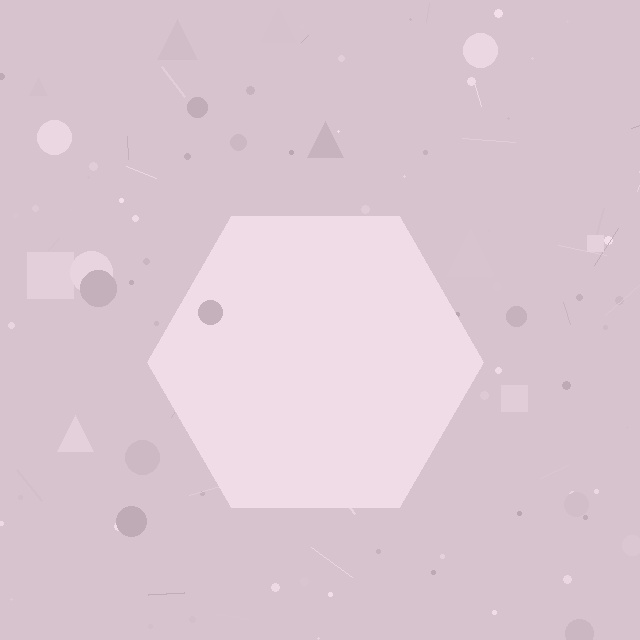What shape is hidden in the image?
A hexagon is hidden in the image.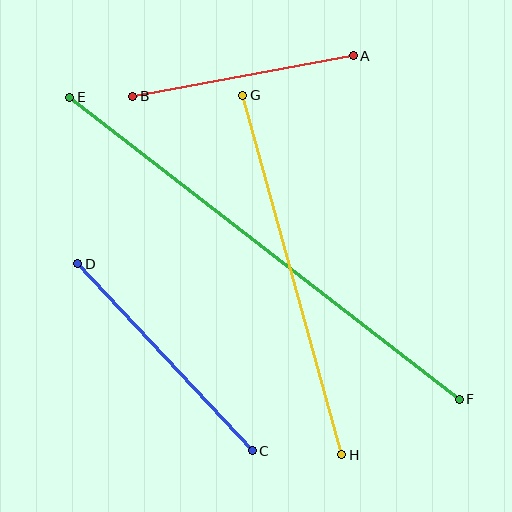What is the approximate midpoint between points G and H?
The midpoint is at approximately (292, 275) pixels.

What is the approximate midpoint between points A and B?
The midpoint is at approximately (243, 76) pixels.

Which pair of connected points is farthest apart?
Points E and F are farthest apart.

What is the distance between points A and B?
The distance is approximately 224 pixels.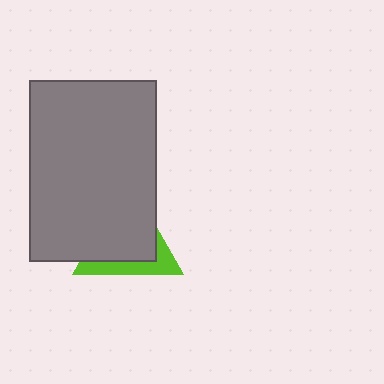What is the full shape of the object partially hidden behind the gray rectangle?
The partially hidden object is a lime triangle.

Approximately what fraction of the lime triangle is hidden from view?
Roughly 68% of the lime triangle is hidden behind the gray rectangle.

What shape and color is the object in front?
The object in front is a gray rectangle.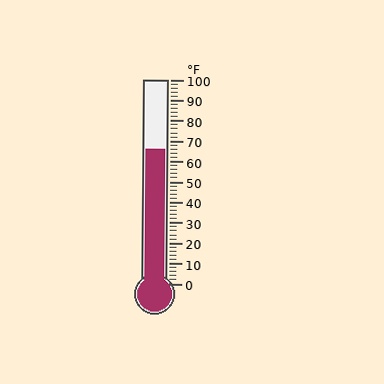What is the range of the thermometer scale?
The thermometer scale ranges from 0°F to 100°F.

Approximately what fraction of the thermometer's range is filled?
The thermometer is filled to approximately 65% of its range.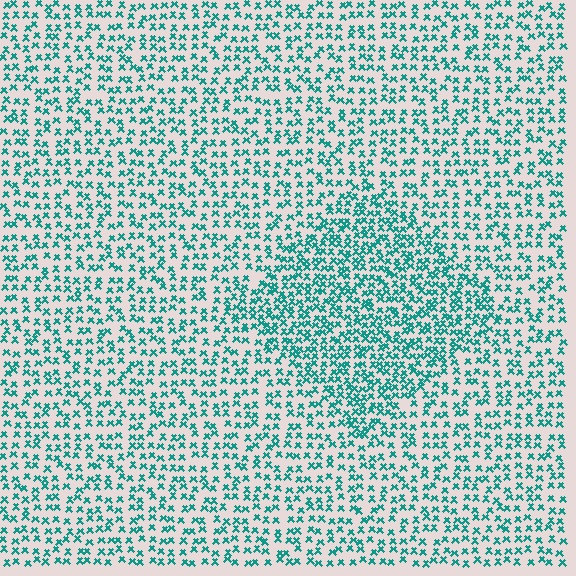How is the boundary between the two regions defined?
The boundary is defined by a change in element density (approximately 1.7x ratio). All elements are the same color, size, and shape.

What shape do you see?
I see a diamond.